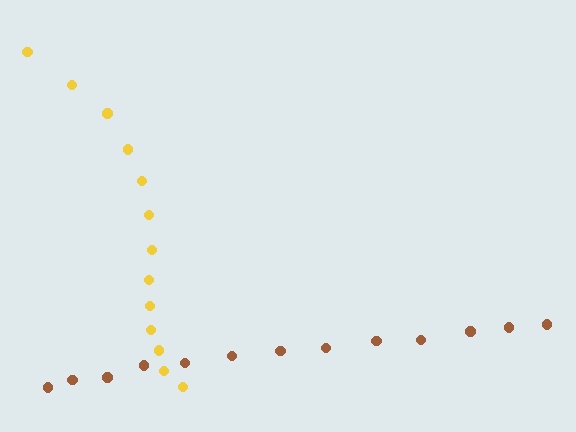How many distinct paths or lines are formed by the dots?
There are 2 distinct paths.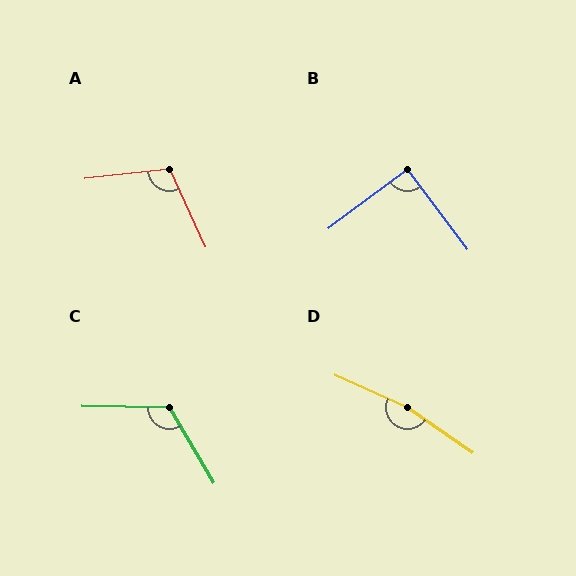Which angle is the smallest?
B, at approximately 90 degrees.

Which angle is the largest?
D, at approximately 170 degrees.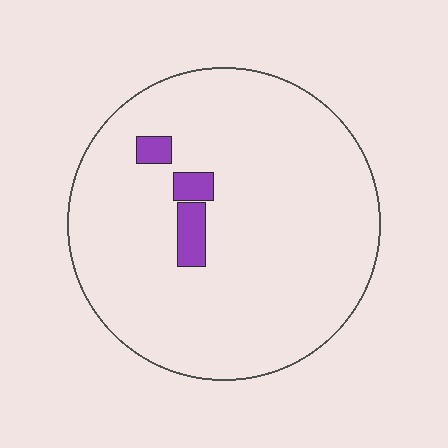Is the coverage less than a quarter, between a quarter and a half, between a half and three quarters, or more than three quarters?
Less than a quarter.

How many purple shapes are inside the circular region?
3.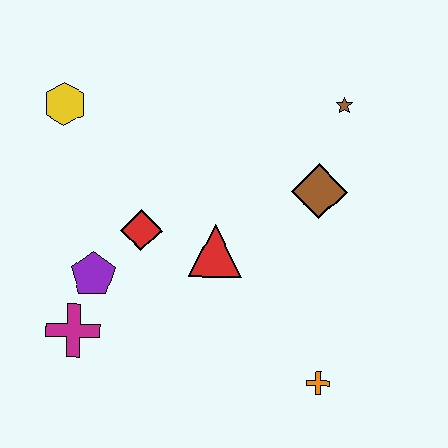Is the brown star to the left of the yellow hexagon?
No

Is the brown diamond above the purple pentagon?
Yes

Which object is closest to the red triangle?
The red diamond is closest to the red triangle.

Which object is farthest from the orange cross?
The yellow hexagon is farthest from the orange cross.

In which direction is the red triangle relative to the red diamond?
The red triangle is to the right of the red diamond.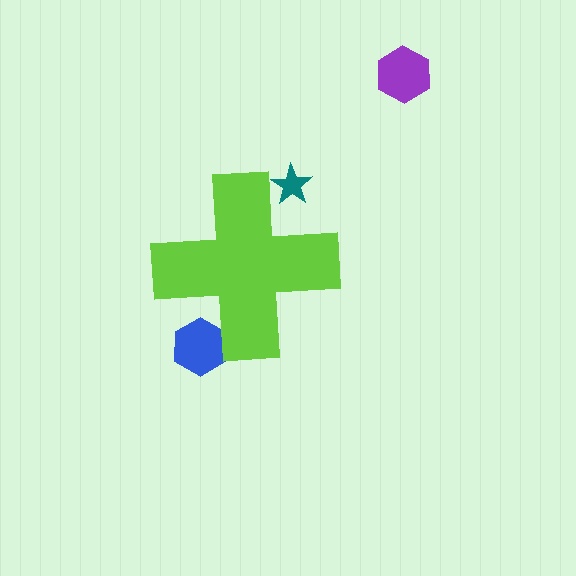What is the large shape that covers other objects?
A lime cross.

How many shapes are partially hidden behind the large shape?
2 shapes are partially hidden.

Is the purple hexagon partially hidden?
No, the purple hexagon is fully visible.